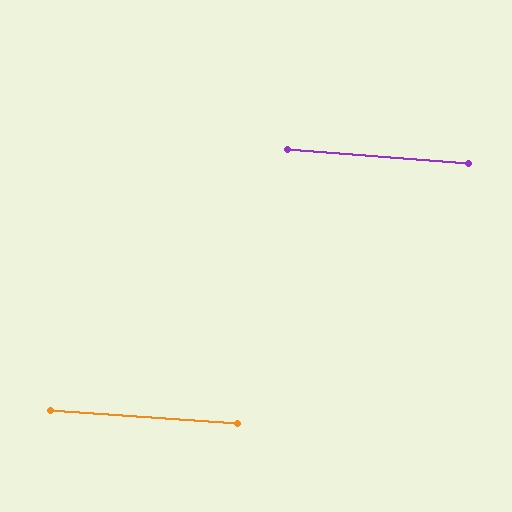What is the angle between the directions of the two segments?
Approximately 0 degrees.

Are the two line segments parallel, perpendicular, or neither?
Parallel — their directions differ by only 0.2°.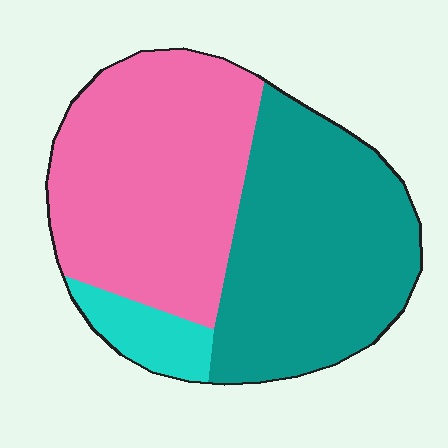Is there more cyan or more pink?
Pink.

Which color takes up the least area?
Cyan, at roughly 10%.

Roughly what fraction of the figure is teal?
Teal takes up between a quarter and a half of the figure.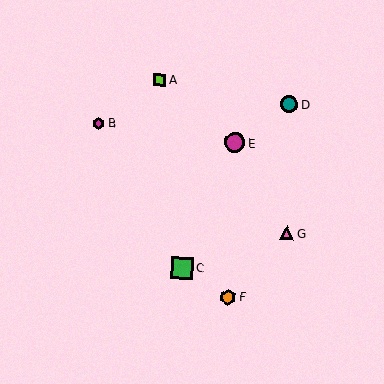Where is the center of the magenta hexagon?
The center of the magenta hexagon is at (98, 123).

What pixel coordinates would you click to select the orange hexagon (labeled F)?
Click at (228, 297) to select the orange hexagon F.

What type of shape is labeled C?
Shape C is a green square.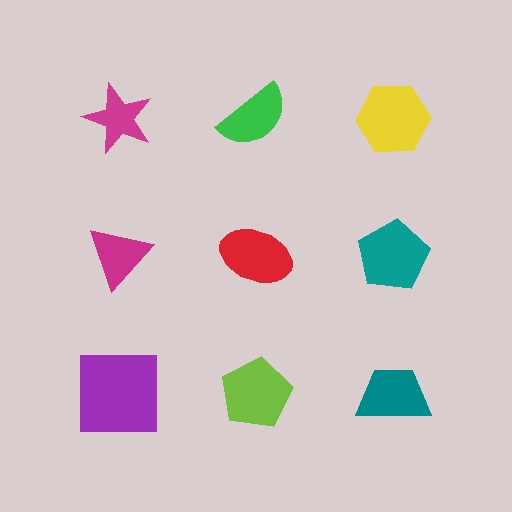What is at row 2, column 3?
A teal pentagon.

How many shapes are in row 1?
3 shapes.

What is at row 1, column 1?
A magenta star.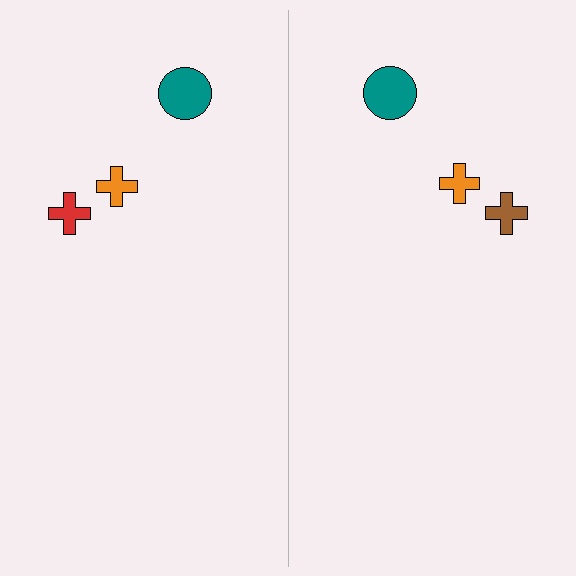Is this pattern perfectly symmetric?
No, the pattern is not perfectly symmetric. The brown cross on the right side breaks the symmetry — its mirror counterpart is red.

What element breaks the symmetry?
The brown cross on the right side breaks the symmetry — its mirror counterpart is red.